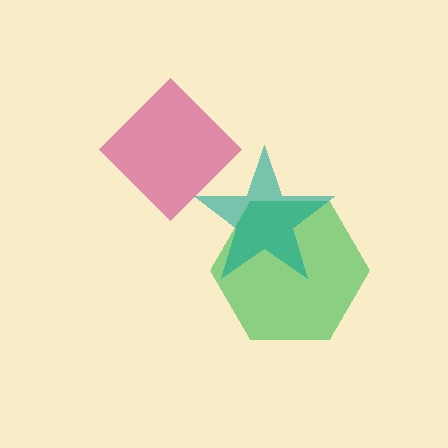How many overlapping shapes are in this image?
There are 3 overlapping shapes in the image.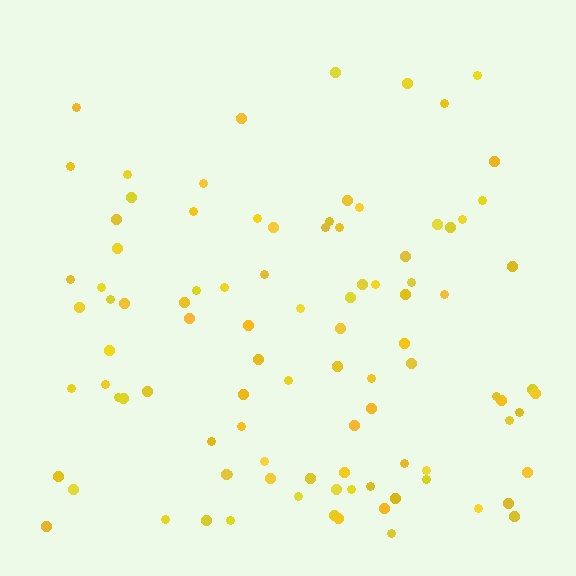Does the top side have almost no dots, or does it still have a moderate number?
Still a moderate number, just noticeably fewer than the bottom.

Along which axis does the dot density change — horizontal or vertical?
Vertical.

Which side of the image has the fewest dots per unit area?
The top.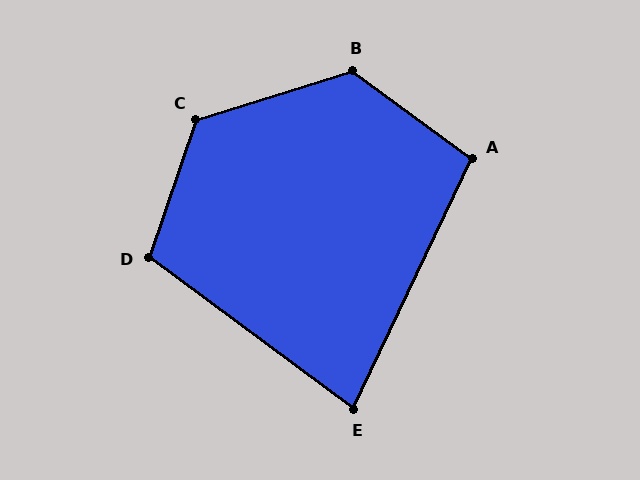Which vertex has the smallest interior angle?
E, at approximately 79 degrees.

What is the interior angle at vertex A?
Approximately 101 degrees (obtuse).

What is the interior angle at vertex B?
Approximately 126 degrees (obtuse).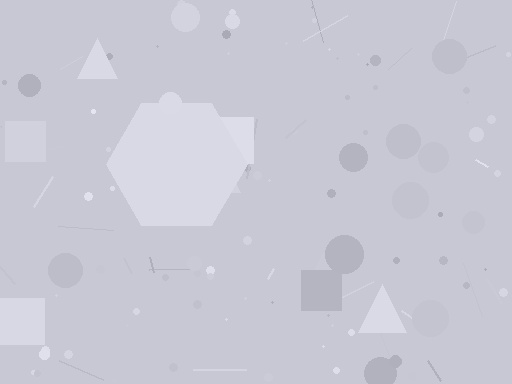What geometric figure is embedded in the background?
A hexagon is embedded in the background.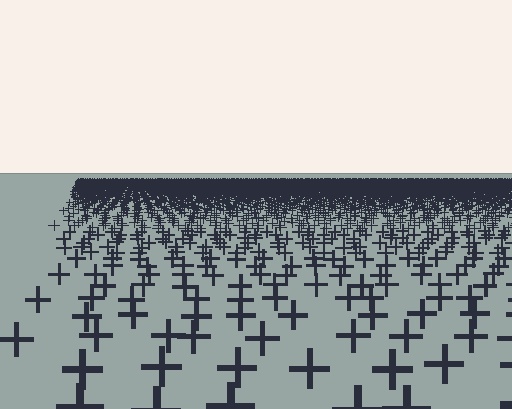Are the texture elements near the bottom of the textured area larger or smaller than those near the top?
Larger. Near the bottom, elements are closer to the viewer and appear at a bigger on-screen size.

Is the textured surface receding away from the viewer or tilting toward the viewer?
The surface is receding away from the viewer. Texture elements get smaller and denser toward the top.